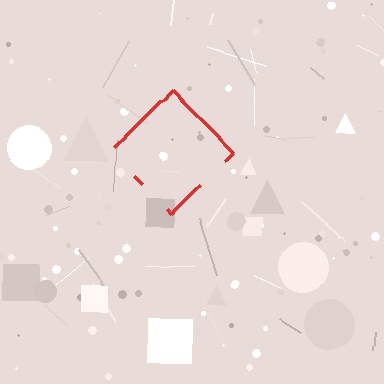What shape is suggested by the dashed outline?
The dashed outline suggests a diamond.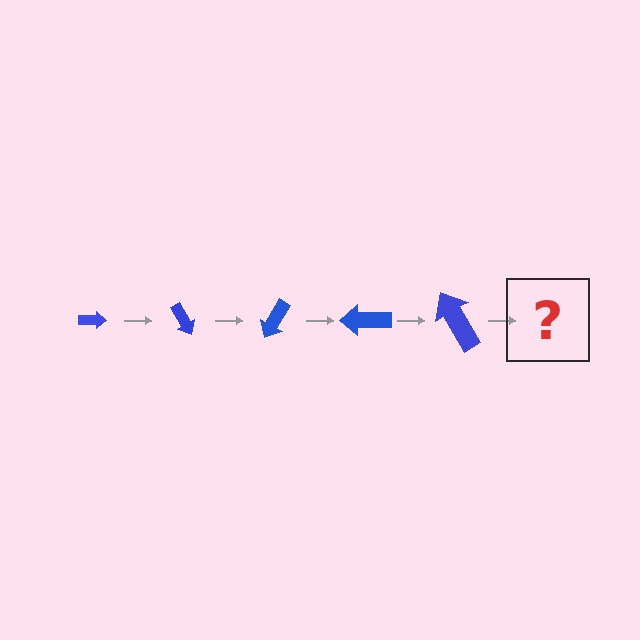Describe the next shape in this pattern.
It should be an arrow, larger than the previous one and rotated 300 degrees from the start.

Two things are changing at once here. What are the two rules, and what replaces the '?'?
The two rules are that the arrow grows larger each step and it rotates 60 degrees each step. The '?' should be an arrow, larger than the previous one and rotated 300 degrees from the start.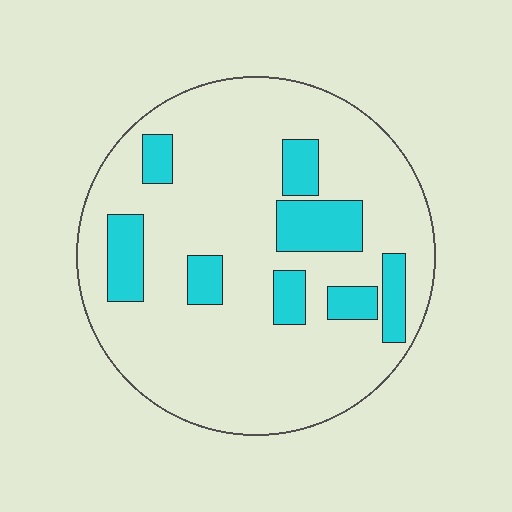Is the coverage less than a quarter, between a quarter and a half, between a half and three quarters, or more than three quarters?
Less than a quarter.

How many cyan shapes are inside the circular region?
8.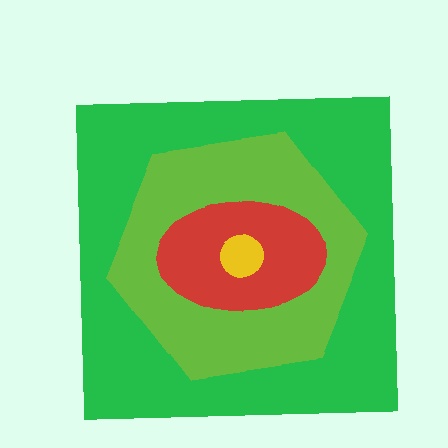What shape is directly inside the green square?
The lime hexagon.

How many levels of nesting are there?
4.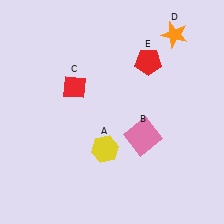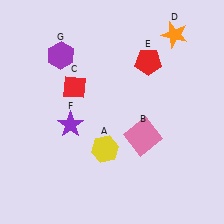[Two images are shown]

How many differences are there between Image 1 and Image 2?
There are 2 differences between the two images.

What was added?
A purple star (F), a purple hexagon (G) were added in Image 2.